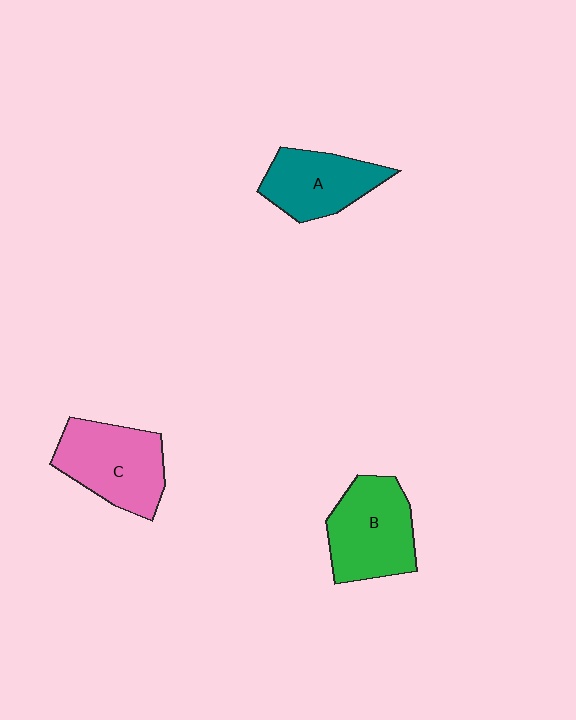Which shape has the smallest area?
Shape A (teal).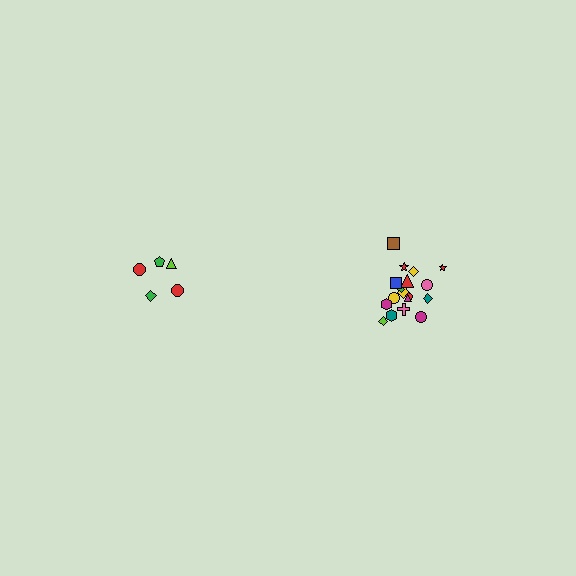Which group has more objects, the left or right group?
The right group.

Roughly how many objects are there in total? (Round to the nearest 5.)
Roughly 25 objects in total.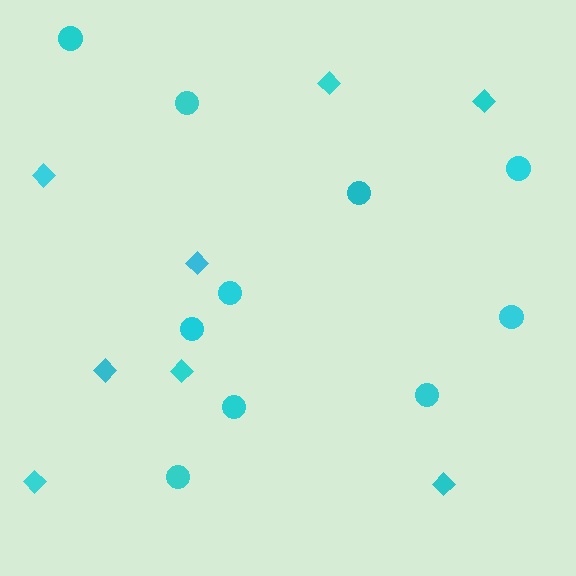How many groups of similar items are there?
There are 2 groups: one group of circles (10) and one group of diamonds (8).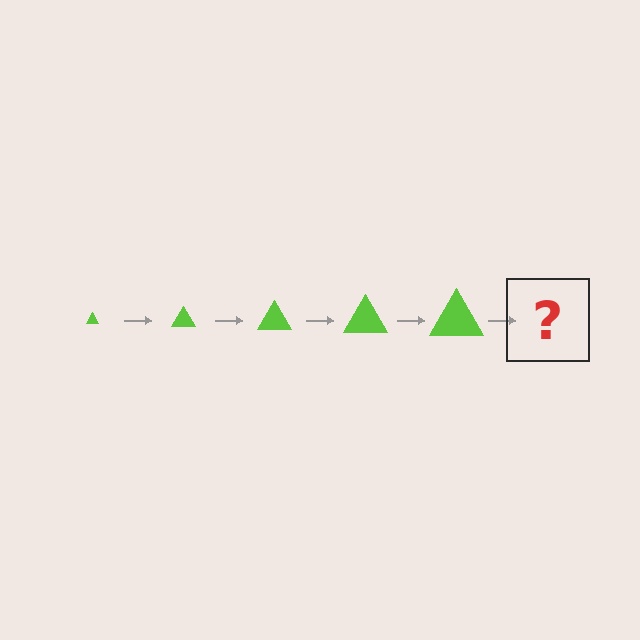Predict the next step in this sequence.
The next step is a lime triangle, larger than the previous one.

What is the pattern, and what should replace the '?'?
The pattern is that the triangle gets progressively larger each step. The '?' should be a lime triangle, larger than the previous one.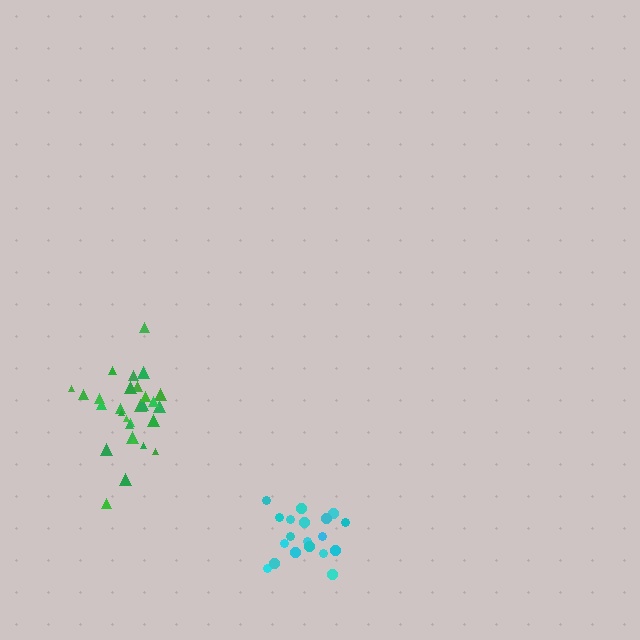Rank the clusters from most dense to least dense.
cyan, green.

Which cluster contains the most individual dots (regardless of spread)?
Green (29).